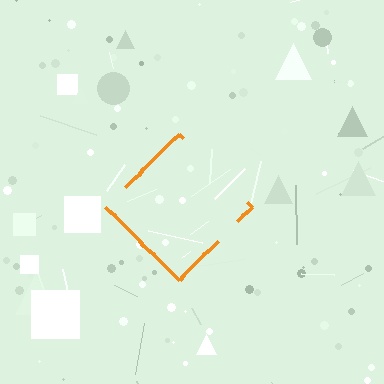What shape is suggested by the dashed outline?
The dashed outline suggests a diamond.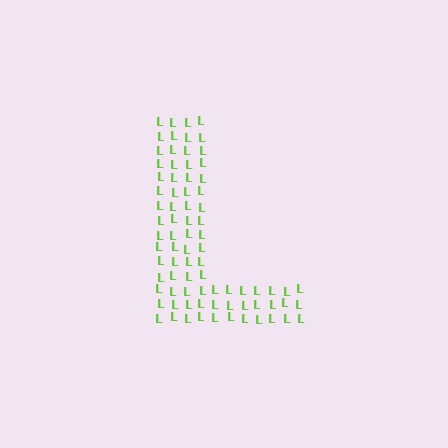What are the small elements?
The small elements are letter L's.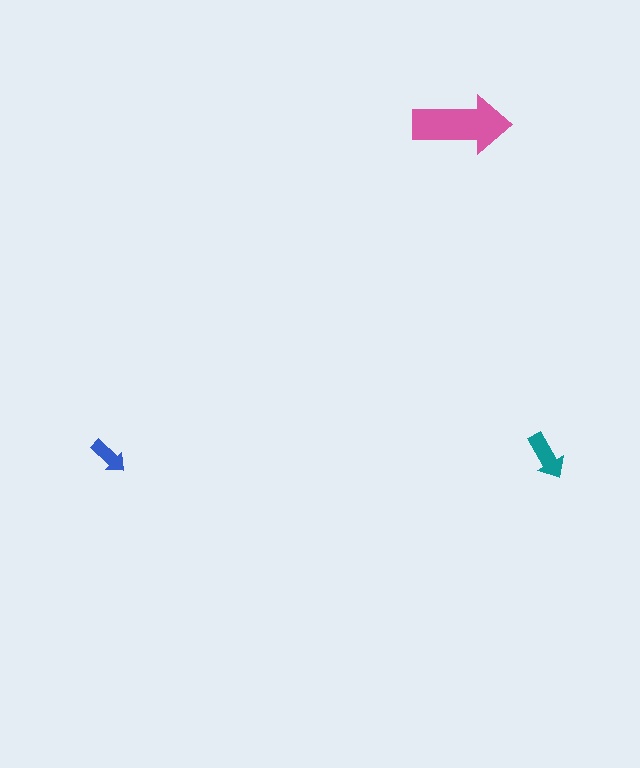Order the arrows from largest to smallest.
the pink one, the teal one, the blue one.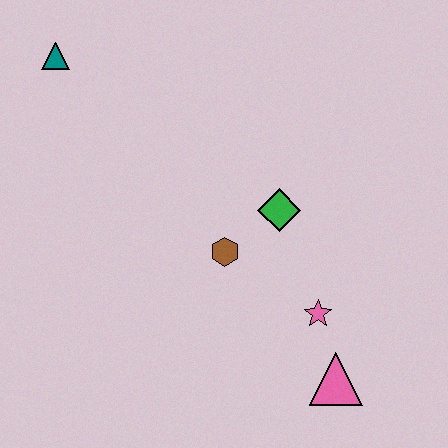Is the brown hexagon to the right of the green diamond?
No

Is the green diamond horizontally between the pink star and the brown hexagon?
Yes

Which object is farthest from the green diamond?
The teal triangle is farthest from the green diamond.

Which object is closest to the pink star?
The pink triangle is closest to the pink star.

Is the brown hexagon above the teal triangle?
No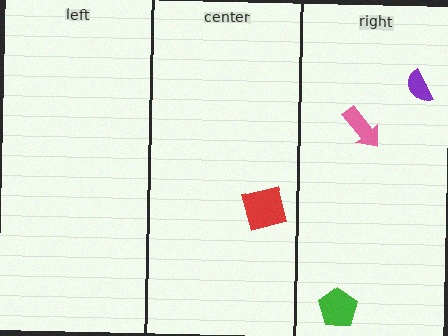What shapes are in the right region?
The pink arrow, the purple semicircle, the green pentagon.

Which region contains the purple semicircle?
The right region.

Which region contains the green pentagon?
The right region.